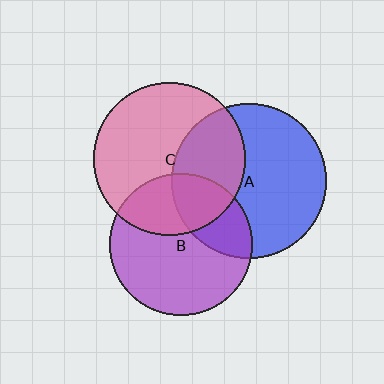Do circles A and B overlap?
Yes.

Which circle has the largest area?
Circle A (blue).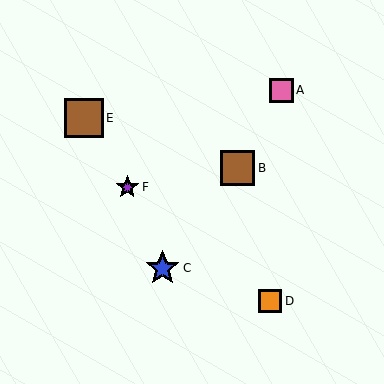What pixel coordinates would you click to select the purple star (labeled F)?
Click at (127, 187) to select the purple star F.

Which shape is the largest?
The brown square (labeled E) is the largest.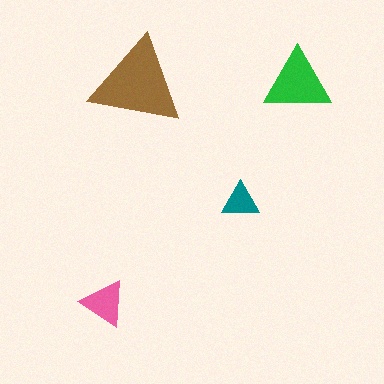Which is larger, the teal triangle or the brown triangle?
The brown one.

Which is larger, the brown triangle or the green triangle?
The brown one.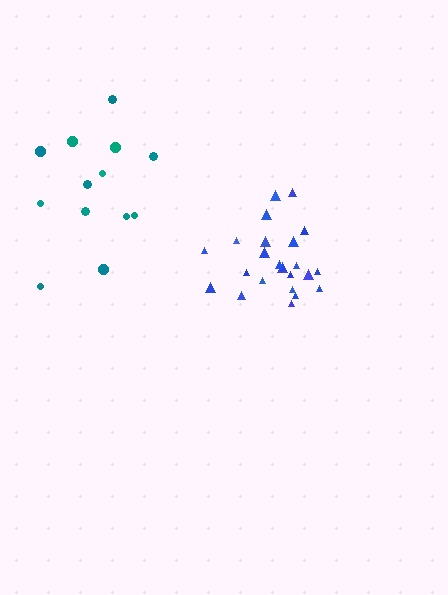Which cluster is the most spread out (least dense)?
Teal.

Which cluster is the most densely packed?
Blue.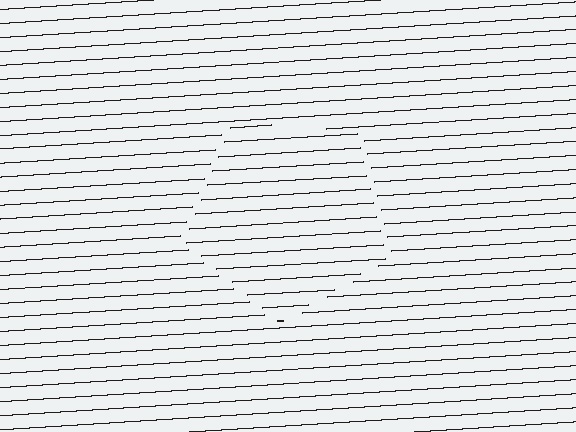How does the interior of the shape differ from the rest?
The interior of the shape contains the same grating, shifted by half a period — the contour is defined by the phase discontinuity where line-ends from the inner and outer gratings abut.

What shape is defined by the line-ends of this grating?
An illusory pentagon. The interior of the shape contains the same grating, shifted by half a period — the contour is defined by the phase discontinuity where line-ends from the inner and outer gratings abut.